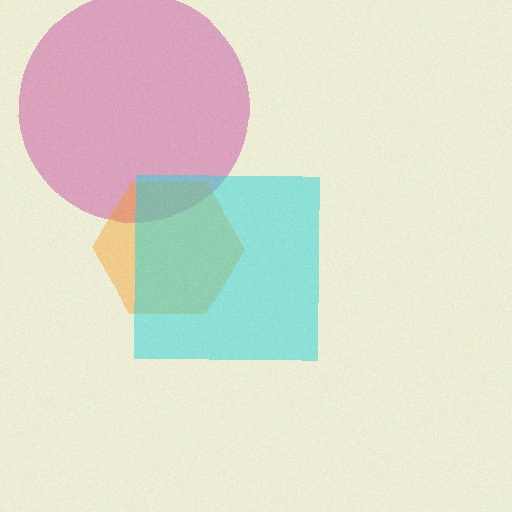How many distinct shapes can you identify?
There are 3 distinct shapes: a magenta circle, an orange hexagon, a cyan square.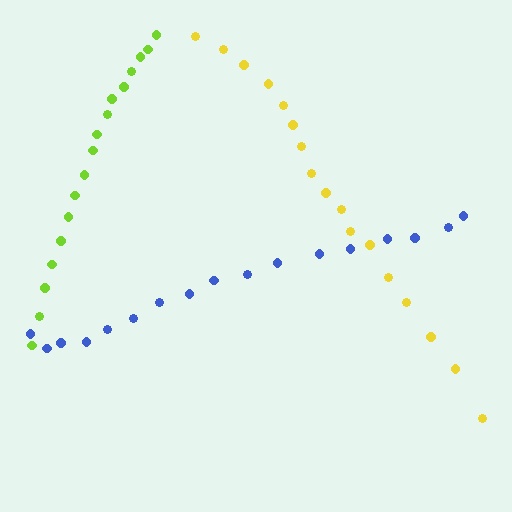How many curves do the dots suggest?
There are 3 distinct paths.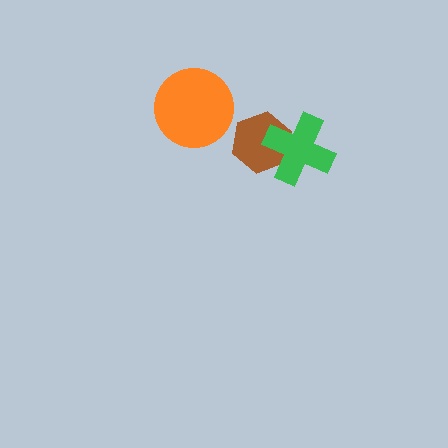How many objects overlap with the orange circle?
0 objects overlap with the orange circle.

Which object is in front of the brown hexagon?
The green cross is in front of the brown hexagon.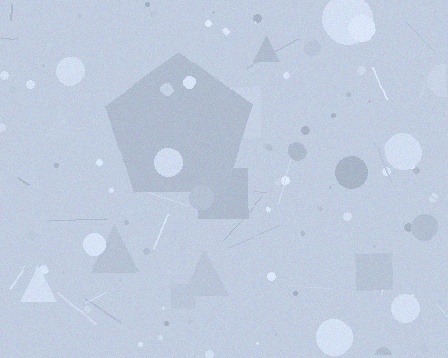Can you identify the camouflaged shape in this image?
The camouflaged shape is a pentagon.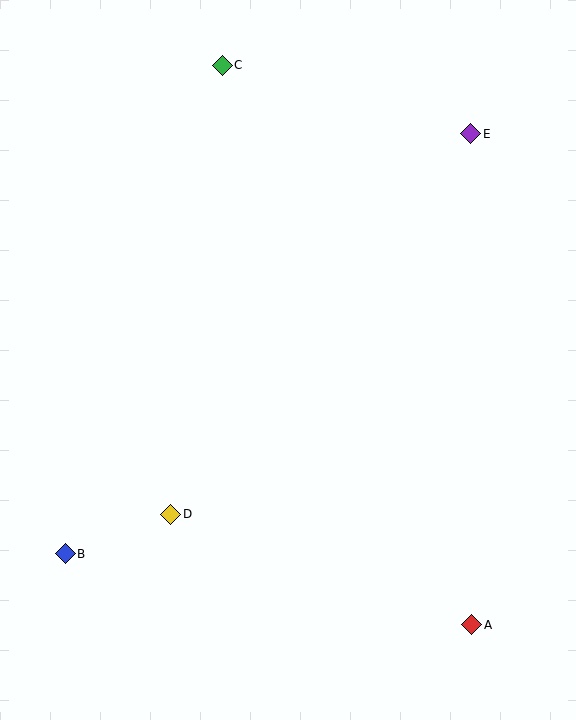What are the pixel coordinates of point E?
Point E is at (471, 134).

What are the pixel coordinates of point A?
Point A is at (472, 625).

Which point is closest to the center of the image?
Point D at (171, 514) is closest to the center.